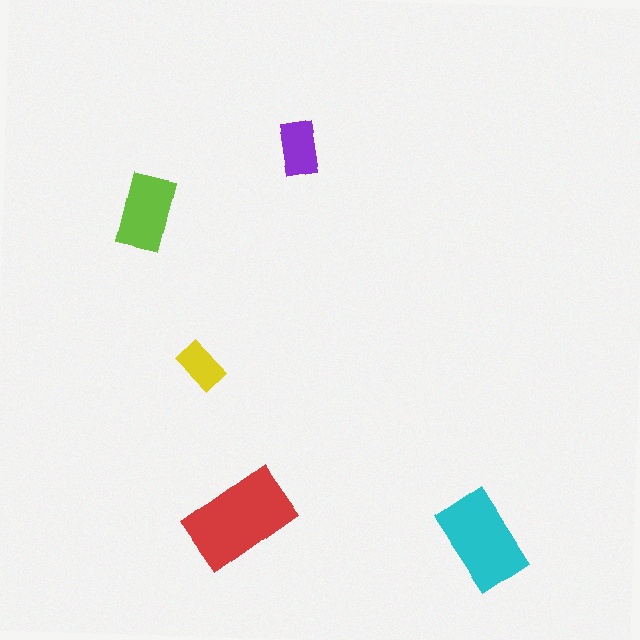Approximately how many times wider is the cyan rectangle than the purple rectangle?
About 2 times wider.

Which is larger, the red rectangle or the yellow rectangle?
The red one.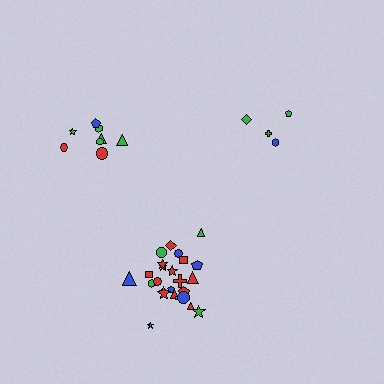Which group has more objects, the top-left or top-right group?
The top-left group.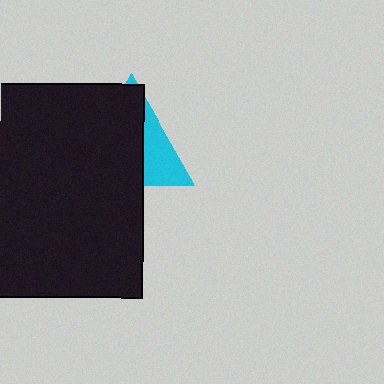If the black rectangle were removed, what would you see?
You would see the complete cyan triangle.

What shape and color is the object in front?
The object in front is a black rectangle.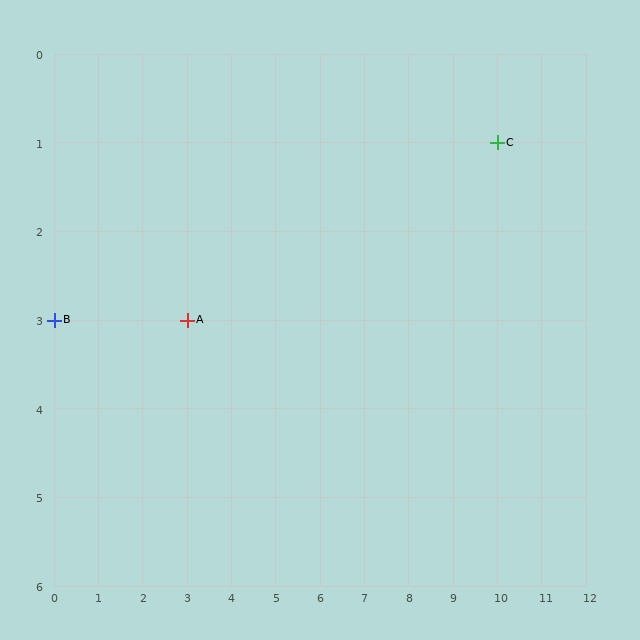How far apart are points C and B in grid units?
Points C and B are 10 columns and 2 rows apart (about 10.2 grid units diagonally).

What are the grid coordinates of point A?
Point A is at grid coordinates (3, 3).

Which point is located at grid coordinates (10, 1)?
Point C is at (10, 1).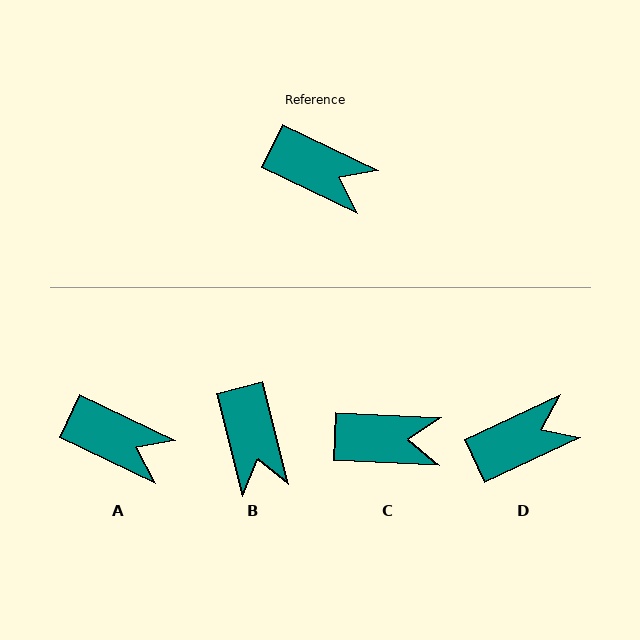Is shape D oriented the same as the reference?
No, it is off by about 51 degrees.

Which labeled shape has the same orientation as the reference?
A.